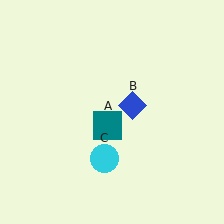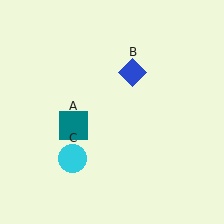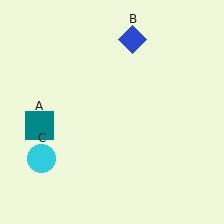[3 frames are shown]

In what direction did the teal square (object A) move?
The teal square (object A) moved left.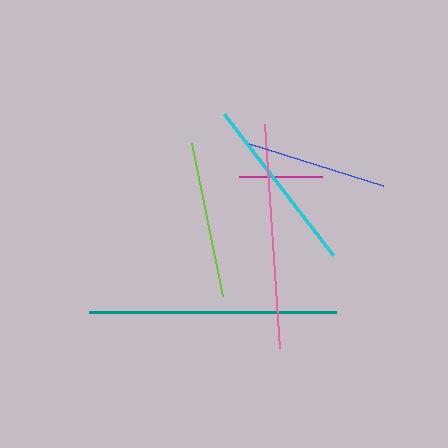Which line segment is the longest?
The teal line is the longest at approximately 247 pixels.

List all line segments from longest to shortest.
From longest to shortest: teal, pink, cyan, lime, blue, magenta.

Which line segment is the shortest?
The magenta line is the shortest at approximately 84 pixels.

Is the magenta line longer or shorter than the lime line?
The lime line is longer than the magenta line.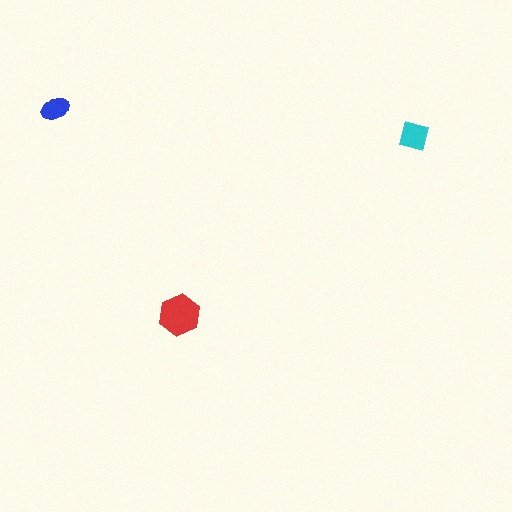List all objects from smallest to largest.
The blue ellipse, the cyan square, the red hexagon.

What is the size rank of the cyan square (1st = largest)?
2nd.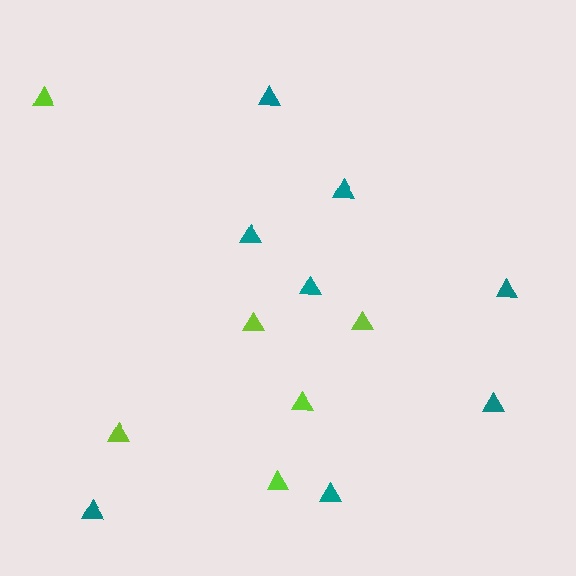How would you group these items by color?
There are 2 groups: one group of lime triangles (6) and one group of teal triangles (8).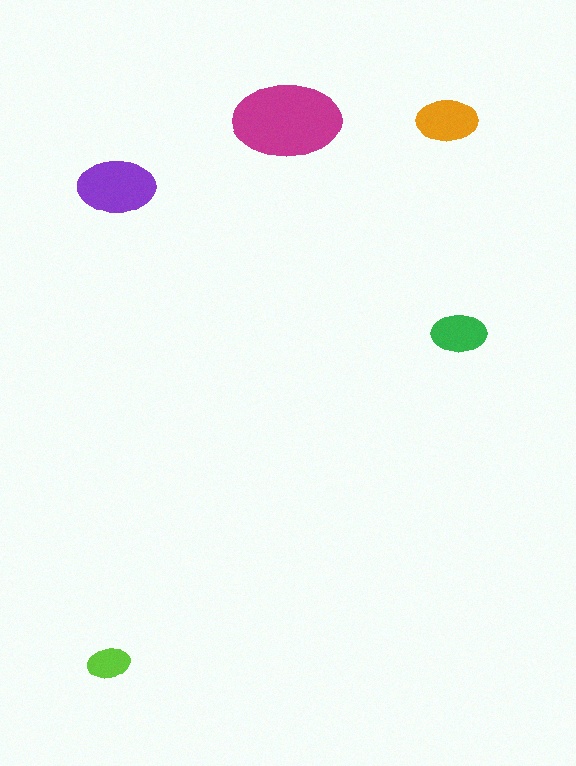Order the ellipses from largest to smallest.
the magenta one, the purple one, the orange one, the green one, the lime one.